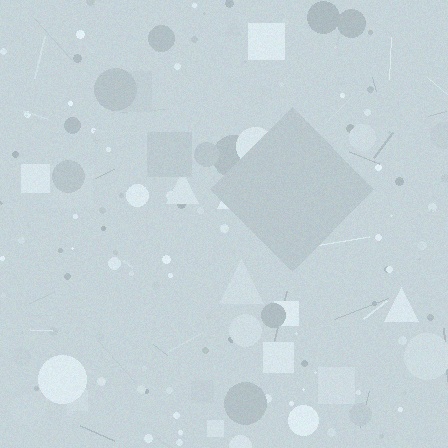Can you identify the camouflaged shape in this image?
The camouflaged shape is a diamond.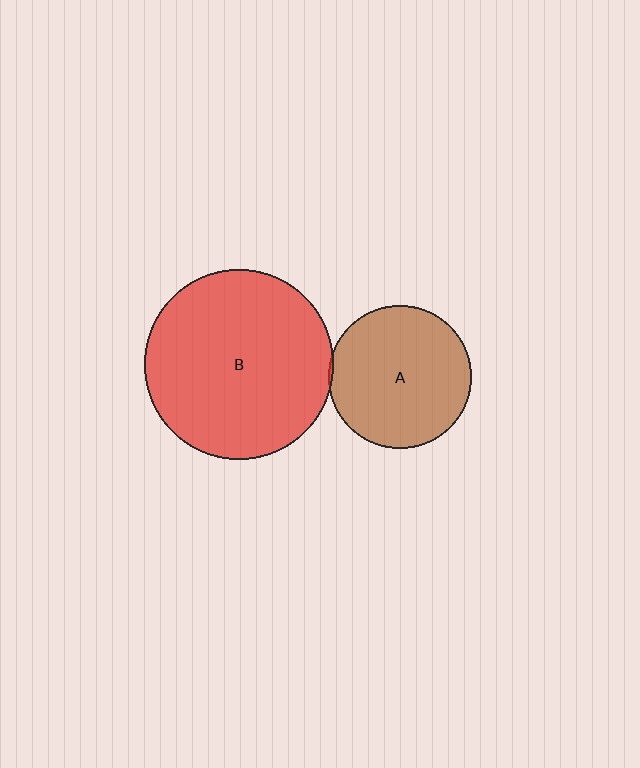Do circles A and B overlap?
Yes.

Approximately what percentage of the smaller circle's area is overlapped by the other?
Approximately 5%.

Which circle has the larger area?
Circle B (red).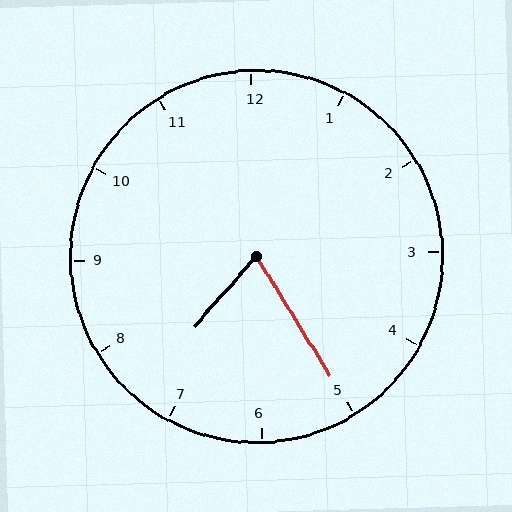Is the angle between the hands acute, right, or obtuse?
It is acute.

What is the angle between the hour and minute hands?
Approximately 72 degrees.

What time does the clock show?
7:25.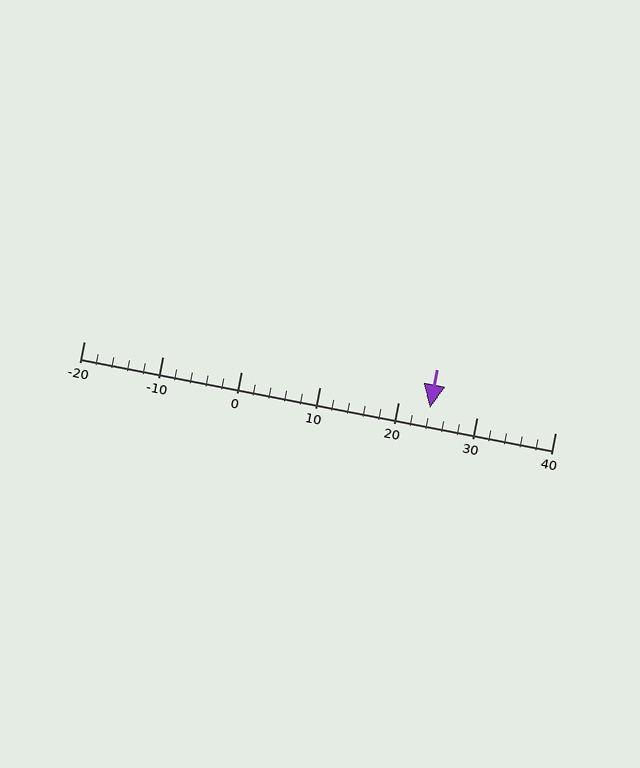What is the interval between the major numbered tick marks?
The major tick marks are spaced 10 units apart.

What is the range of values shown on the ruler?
The ruler shows values from -20 to 40.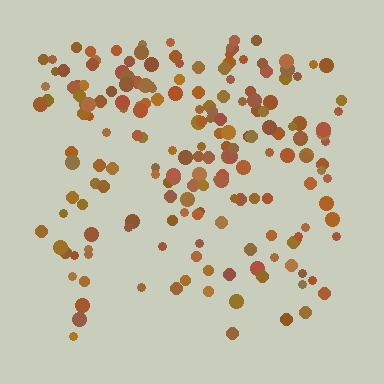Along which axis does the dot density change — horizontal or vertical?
Vertical.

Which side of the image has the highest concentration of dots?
The top.